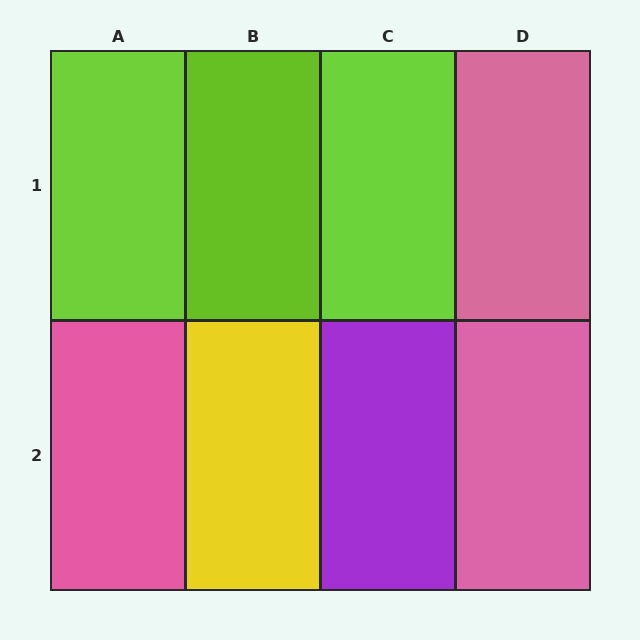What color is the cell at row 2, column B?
Yellow.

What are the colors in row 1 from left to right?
Lime, lime, lime, pink.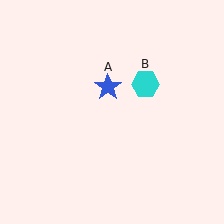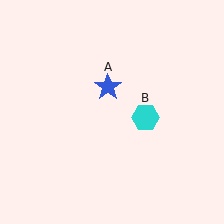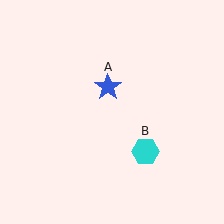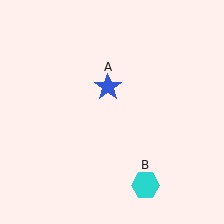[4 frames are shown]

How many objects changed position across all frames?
1 object changed position: cyan hexagon (object B).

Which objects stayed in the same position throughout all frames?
Blue star (object A) remained stationary.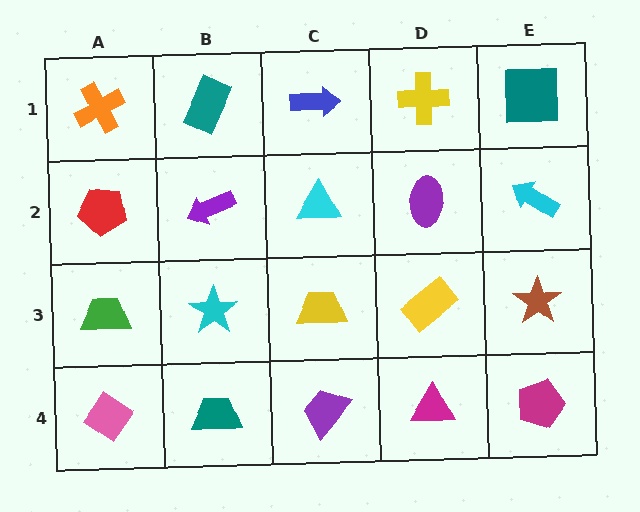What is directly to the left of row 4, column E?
A magenta triangle.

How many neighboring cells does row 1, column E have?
2.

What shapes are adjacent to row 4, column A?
A green trapezoid (row 3, column A), a teal trapezoid (row 4, column B).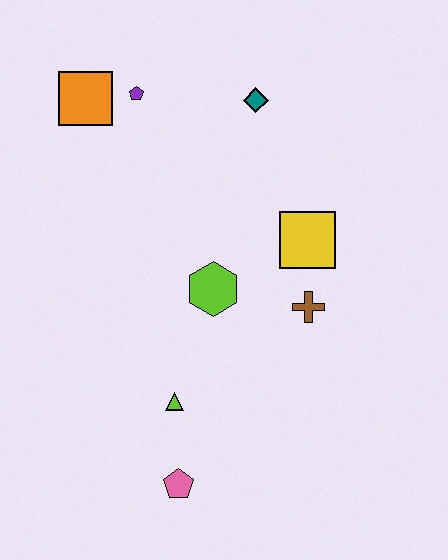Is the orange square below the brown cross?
No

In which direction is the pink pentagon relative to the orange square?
The pink pentagon is below the orange square.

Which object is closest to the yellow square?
The brown cross is closest to the yellow square.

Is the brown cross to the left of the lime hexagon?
No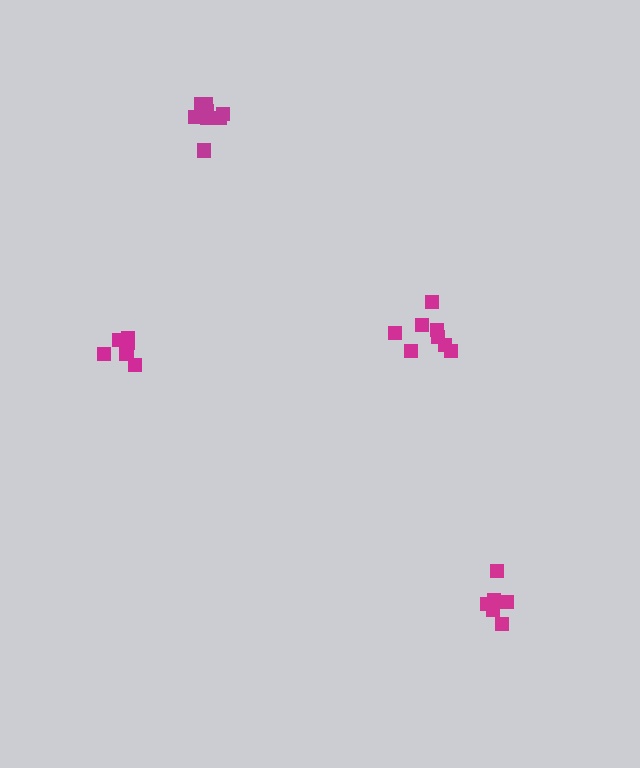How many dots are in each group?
Group 1: 6 dots, Group 2: 7 dots, Group 3: 8 dots, Group 4: 8 dots (29 total).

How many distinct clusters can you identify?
There are 4 distinct clusters.